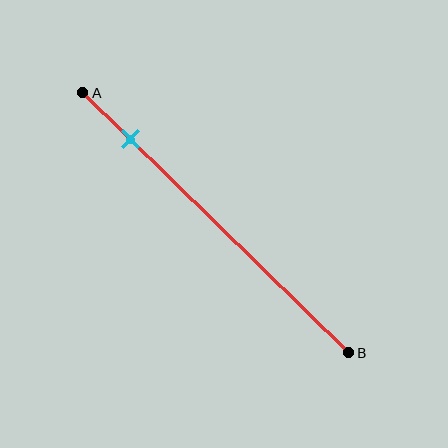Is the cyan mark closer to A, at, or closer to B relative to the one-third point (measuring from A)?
The cyan mark is closer to point A than the one-third point of segment AB.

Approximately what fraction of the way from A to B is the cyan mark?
The cyan mark is approximately 20% of the way from A to B.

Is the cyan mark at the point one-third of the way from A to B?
No, the mark is at about 20% from A, not at the 33% one-third point.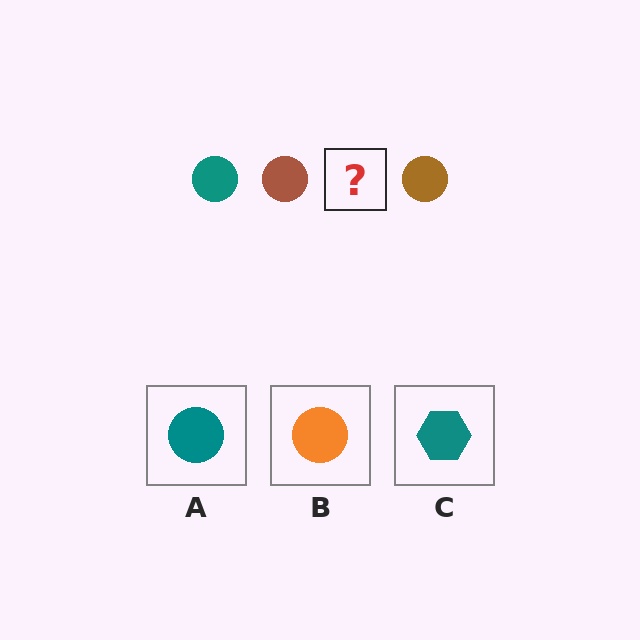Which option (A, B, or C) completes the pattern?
A.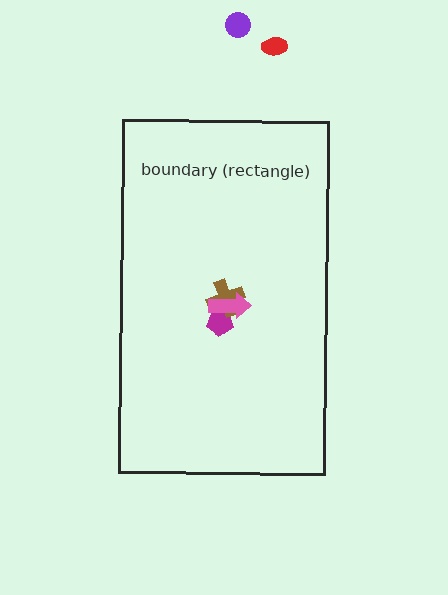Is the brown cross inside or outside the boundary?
Inside.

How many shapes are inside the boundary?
3 inside, 2 outside.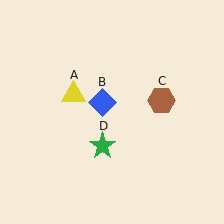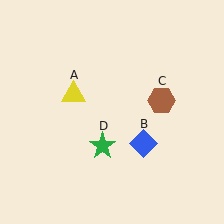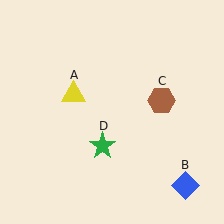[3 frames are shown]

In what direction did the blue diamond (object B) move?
The blue diamond (object B) moved down and to the right.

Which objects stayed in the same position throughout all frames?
Yellow triangle (object A) and brown hexagon (object C) and green star (object D) remained stationary.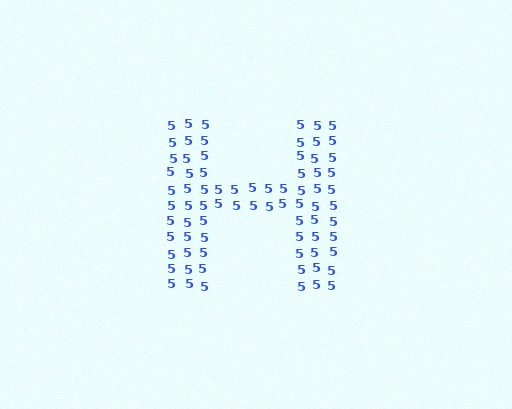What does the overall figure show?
The overall figure shows the letter H.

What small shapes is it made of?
It is made of small digit 5's.